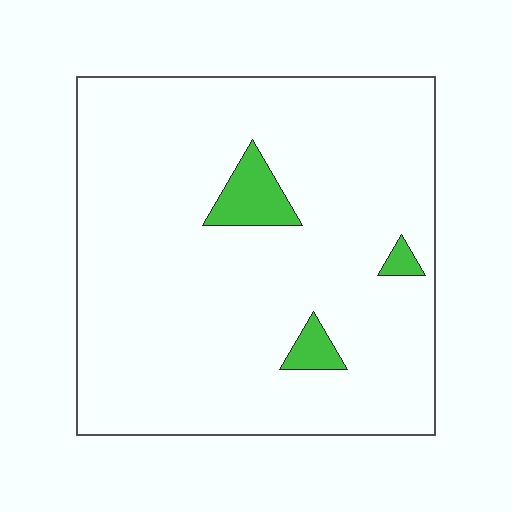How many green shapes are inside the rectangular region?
3.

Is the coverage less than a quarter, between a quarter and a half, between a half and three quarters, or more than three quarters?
Less than a quarter.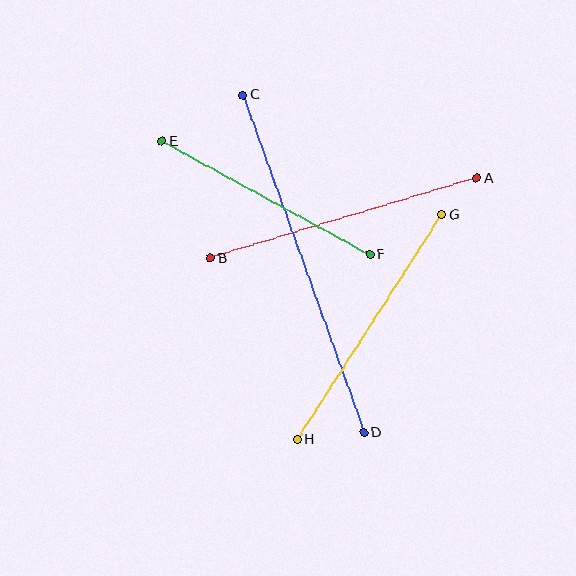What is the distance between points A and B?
The distance is approximately 279 pixels.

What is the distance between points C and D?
The distance is approximately 358 pixels.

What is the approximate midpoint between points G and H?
The midpoint is at approximately (369, 327) pixels.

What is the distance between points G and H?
The distance is approximately 267 pixels.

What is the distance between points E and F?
The distance is approximately 237 pixels.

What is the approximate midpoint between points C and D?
The midpoint is at approximately (303, 264) pixels.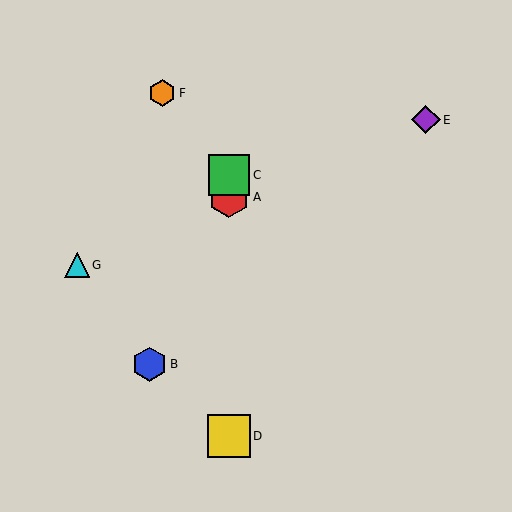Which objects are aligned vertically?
Objects A, C, D are aligned vertically.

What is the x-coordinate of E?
Object E is at x≈426.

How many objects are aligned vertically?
3 objects (A, C, D) are aligned vertically.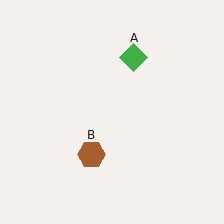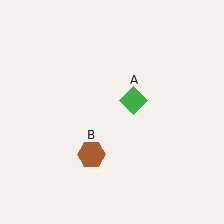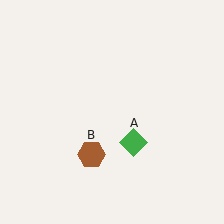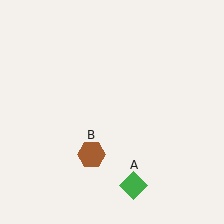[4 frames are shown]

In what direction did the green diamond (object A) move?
The green diamond (object A) moved down.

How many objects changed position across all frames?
1 object changed position: green diamond (object A).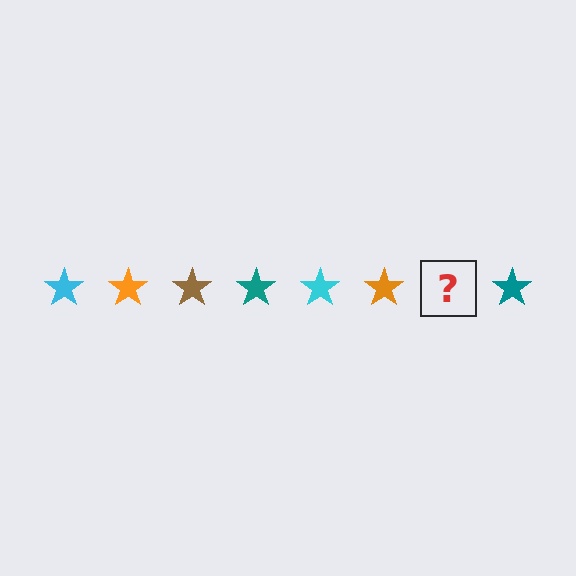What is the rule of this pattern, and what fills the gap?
The rule is that the pattern cycles through cyan, orange, brown, teal stars. The gap should be filled with a brown star.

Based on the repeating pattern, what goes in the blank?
The blank should be a brown star.